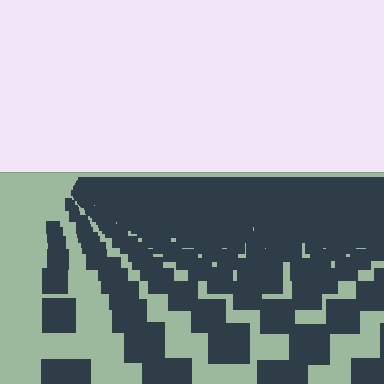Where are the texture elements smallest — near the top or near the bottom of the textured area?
Near the top.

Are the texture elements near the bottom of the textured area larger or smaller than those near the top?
Larger. Near the bottom, elements are closer to the viewer and appear at a bigger on-screen size.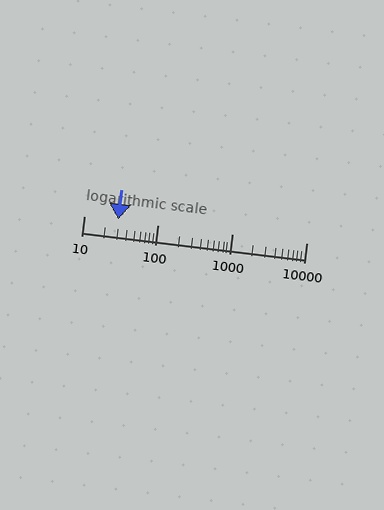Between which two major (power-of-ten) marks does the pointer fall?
The pointer is between 10 and 100.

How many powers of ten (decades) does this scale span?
The scale spans 3 decades, from 10 to 10000.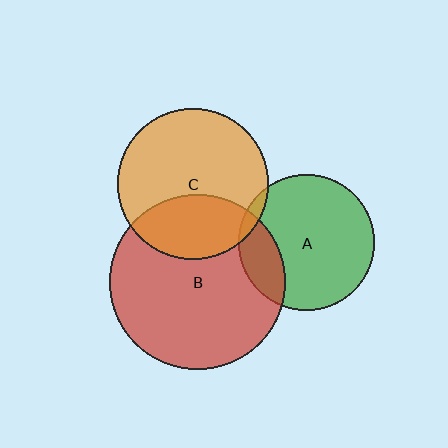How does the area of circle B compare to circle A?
Approximately 1.7 times.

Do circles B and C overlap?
Yes.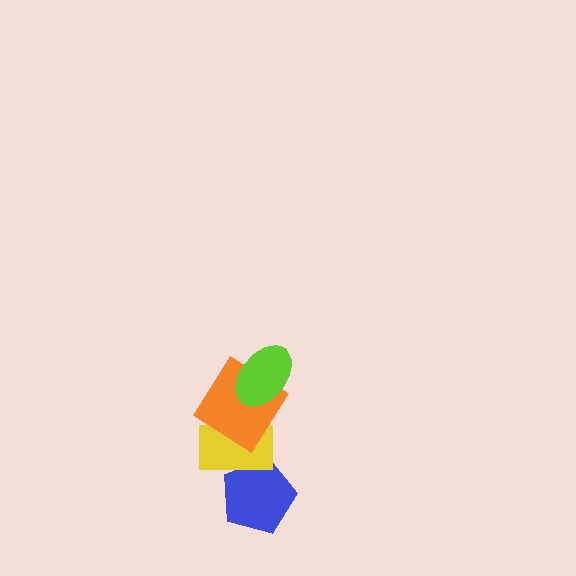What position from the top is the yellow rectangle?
The yellow rectangle is 3rd from the top.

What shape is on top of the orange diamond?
The lime ellipse is on top of the orange diamond.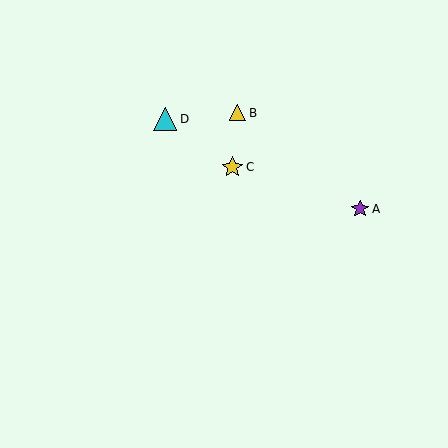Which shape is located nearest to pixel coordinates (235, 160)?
The yellow star (labeled C) at (232, 167) is nearest to that location.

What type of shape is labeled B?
Shape B is a yellow triangle.